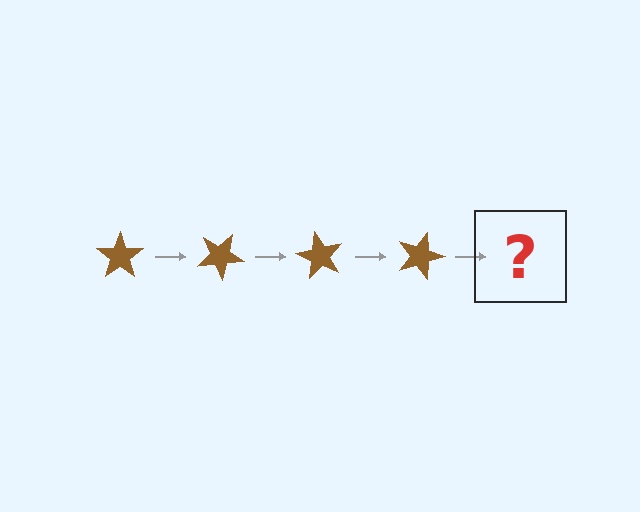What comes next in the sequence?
The next element should be a brown star rotated 120 degrees.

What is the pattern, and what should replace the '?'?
The pattern is that the star rotates 30 degrees each step. The '?' should be a brown star rotated 120 degrees.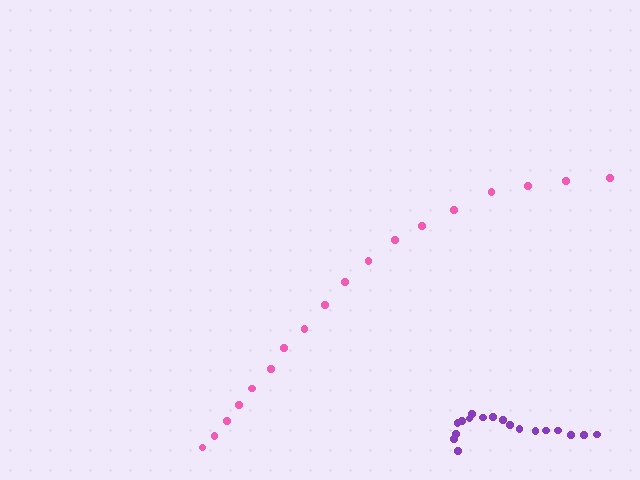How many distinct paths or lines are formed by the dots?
There are 2 distinct paths.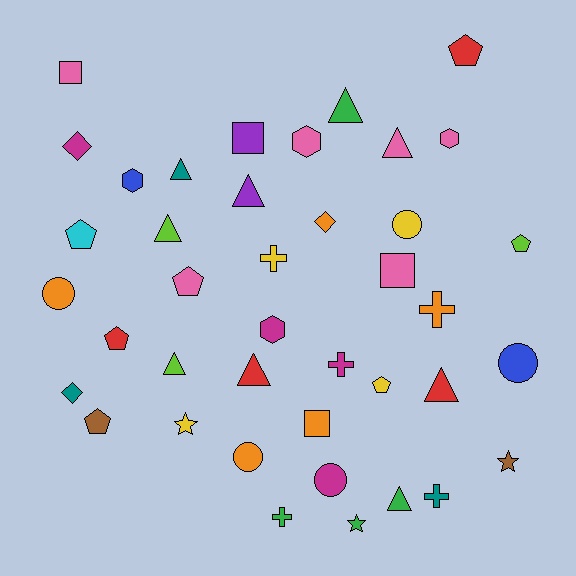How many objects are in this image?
There are 40 objects.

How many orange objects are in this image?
There are 5 orange objects.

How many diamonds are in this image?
There are 3 diamonds.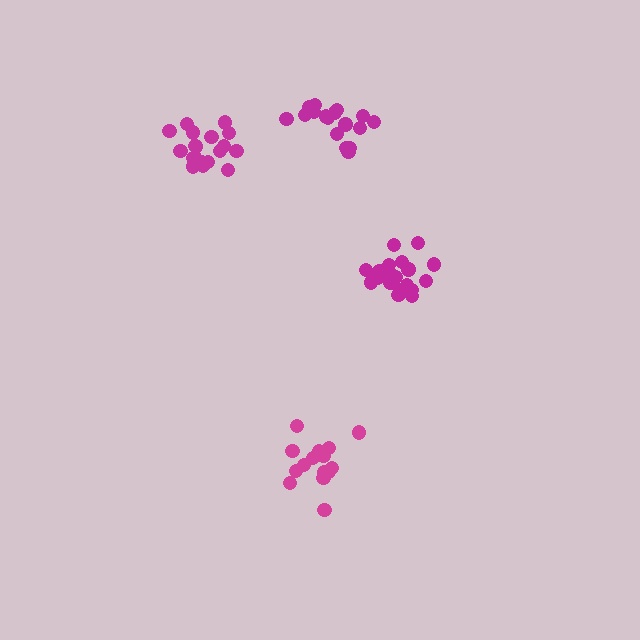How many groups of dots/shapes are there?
There are 4 groups.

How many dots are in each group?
Group 1: 17 dots, Group 2: 19 dots, Group 3: 16 dots, Group 4: 19 dots (71 total).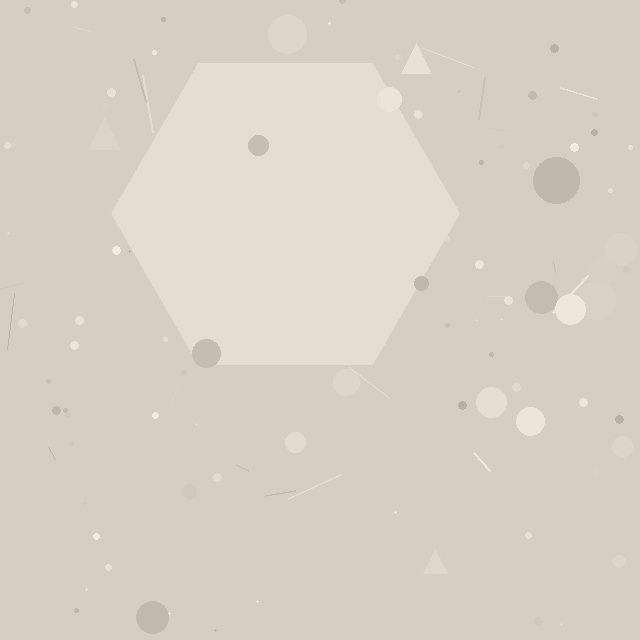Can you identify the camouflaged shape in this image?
The camouflaged shape is a hexagon.